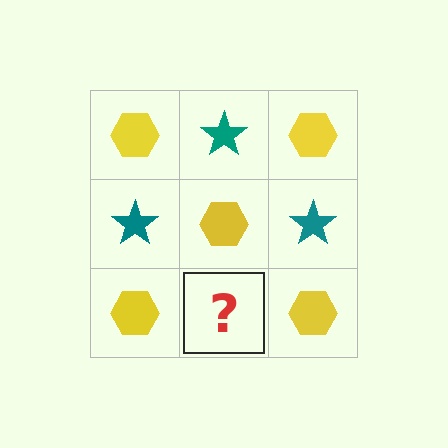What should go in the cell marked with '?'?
The missing cell should contain a teal star.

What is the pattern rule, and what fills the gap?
The rule is that it alternates yellow hexagon and teal star in a checkerboard pattern. The gap should be filled with a teal star.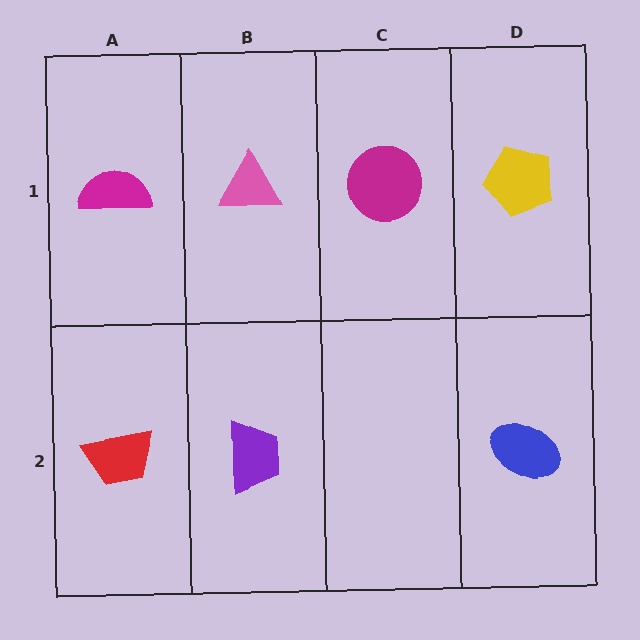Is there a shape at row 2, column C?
No, that cell is empty.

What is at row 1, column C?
A magenta circle.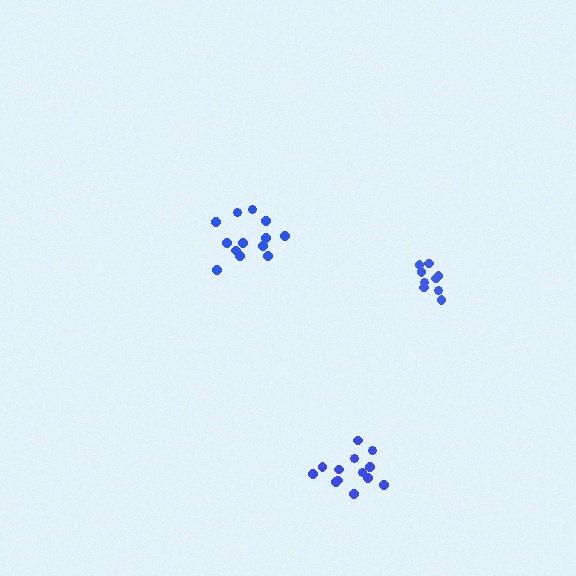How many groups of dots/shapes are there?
There are 3 groups.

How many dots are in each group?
Group 1: 13 dots, Group 2: 13 dots, Group 3: 9 dots (35 total).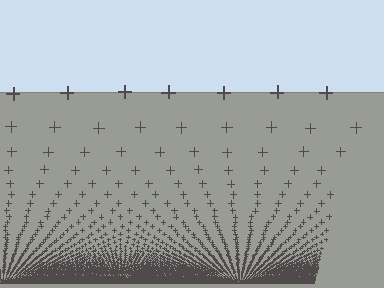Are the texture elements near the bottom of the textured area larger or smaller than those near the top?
Smaller. The gradient is inverted — elements near the bottom are smaller and denser.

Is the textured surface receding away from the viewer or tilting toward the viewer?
The surface appears to tilt toward the viewer. Texture elements get larger and sparser toward the top.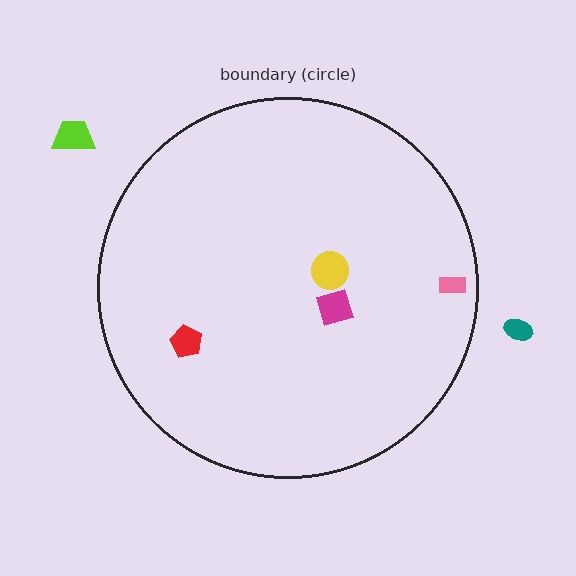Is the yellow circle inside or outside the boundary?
Inside.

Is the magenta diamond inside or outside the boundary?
Inside.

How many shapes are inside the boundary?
4 inside, 2 outside.